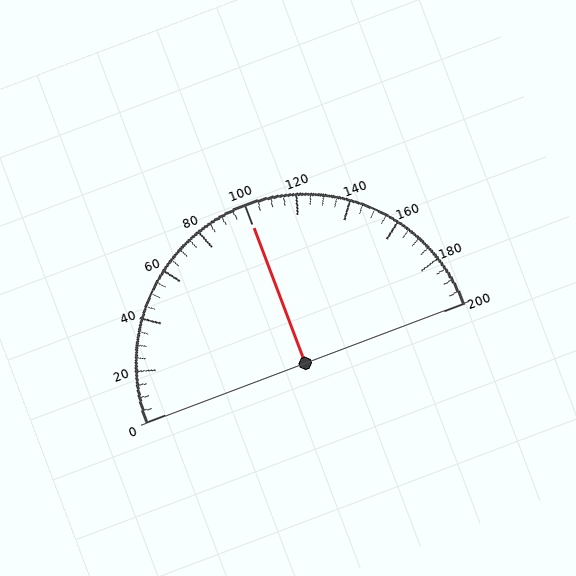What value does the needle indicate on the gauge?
The needle indicates approximately 100.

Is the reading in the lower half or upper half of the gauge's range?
The reading is in the upper half of the range (0 to 200).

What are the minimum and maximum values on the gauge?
The gauge ranges from 0 to 200.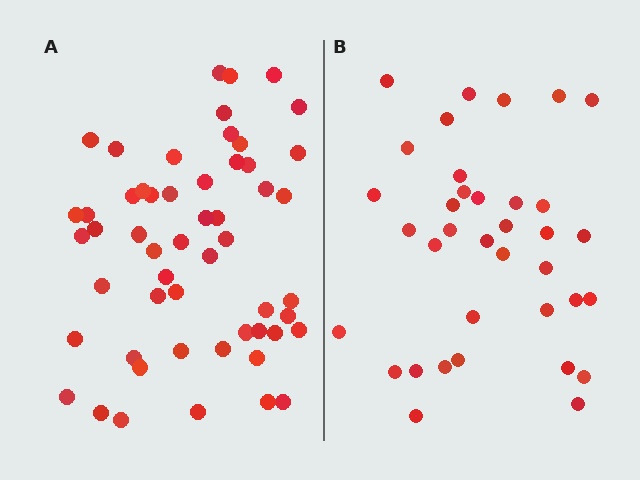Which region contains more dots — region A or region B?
Region A (the left region) has more dots.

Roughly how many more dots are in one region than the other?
Region A has approximately 20 more dots than region B.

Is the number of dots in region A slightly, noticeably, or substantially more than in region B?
Region A has substantially more. The ratio is roughly 1.5 to 1.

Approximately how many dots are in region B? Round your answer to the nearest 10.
About 40 dots. (The exact count is 36, which rounds to 40.)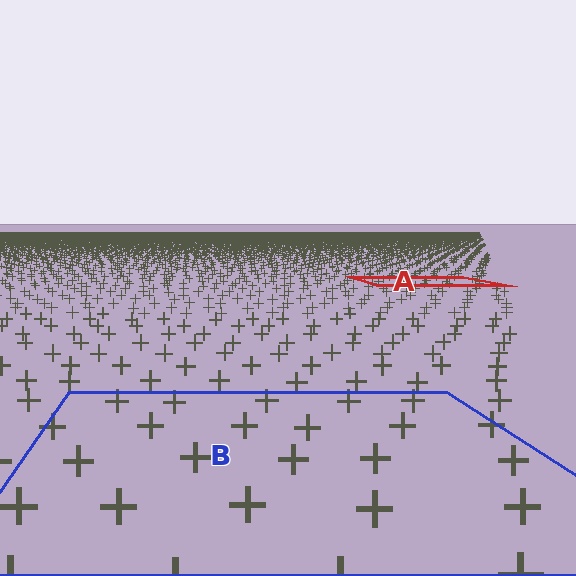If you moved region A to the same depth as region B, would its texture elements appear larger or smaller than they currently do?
They would appear larger. At a closer depth, the same texture elements are projected at a bigger on-screen size.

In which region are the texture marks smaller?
The texture marks are smaller in region A, because it is farther away.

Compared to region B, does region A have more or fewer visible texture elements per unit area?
Region A has more texture elements per unit area — they are packed more densely because it is farther away.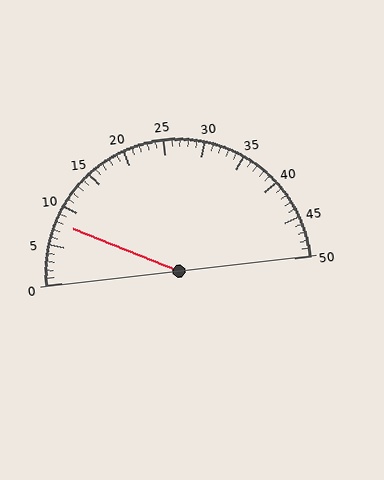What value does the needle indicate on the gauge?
The needle indicates approximately 8.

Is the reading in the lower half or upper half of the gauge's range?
The reading is in the lower half of the range (0 to 50).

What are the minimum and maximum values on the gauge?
The gauge ranges from 0 to 50.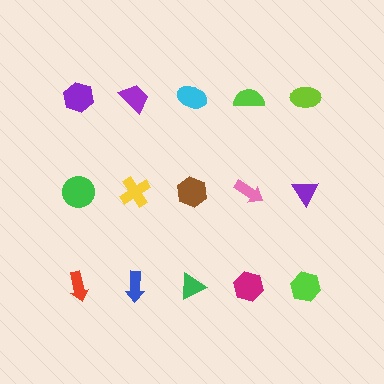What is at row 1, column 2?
A purple trapezoid.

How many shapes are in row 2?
5 shapes.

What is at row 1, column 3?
A cyan ellipse.